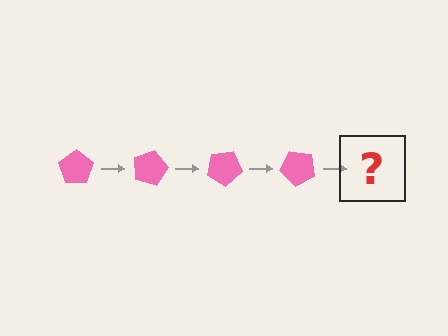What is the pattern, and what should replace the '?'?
The pattern is that the pentagon rotates 15 degrees each step. The '?' should be a pink pentagon rotated 60 degrees.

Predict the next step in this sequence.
The next step is a pink pentagon rotated 60 degrees.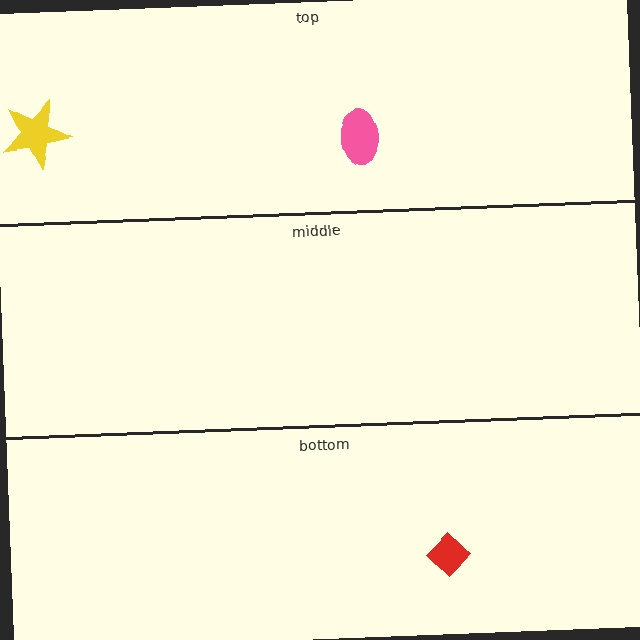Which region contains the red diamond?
The bottom region.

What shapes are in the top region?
The pink ellipse, the yellow star.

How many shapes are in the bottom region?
1.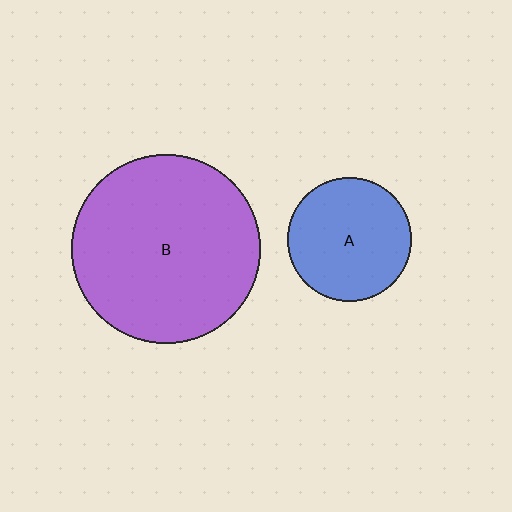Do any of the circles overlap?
No, none of the circles overlap.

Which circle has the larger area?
Circle B (purple).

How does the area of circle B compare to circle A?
Approximately 2.3 times.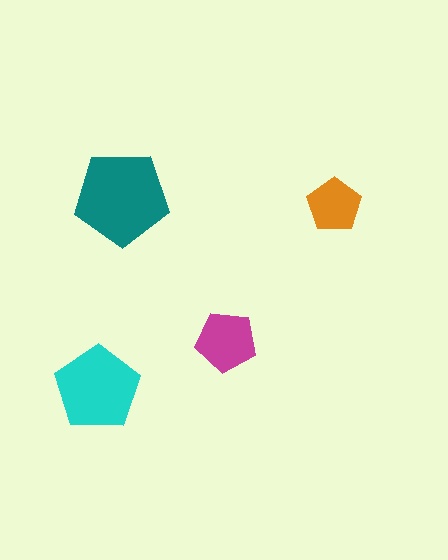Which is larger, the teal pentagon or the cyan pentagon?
The teal one.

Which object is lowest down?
The cyan pentagon is bottommost.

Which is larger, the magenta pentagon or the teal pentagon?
The teal one.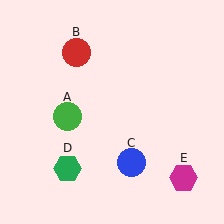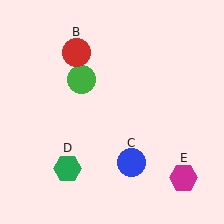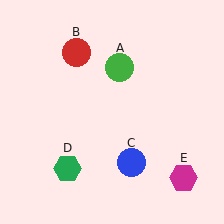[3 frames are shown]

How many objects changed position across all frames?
1 object changed position: green circle (object A).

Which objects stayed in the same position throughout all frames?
Red circle (object B) and blue circle (object C) and green hexagon (object D) and magenta hexagon (object E) remained stationary.